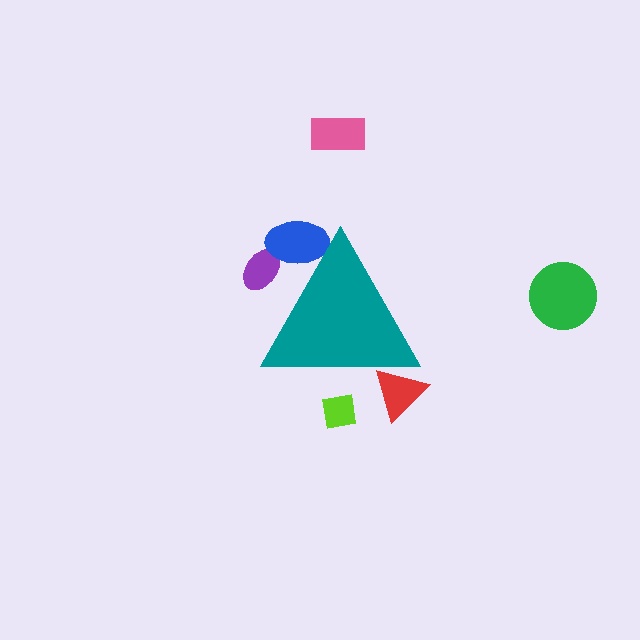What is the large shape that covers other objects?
A teal triangle.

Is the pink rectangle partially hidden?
No, the pink rectangle is fully visible.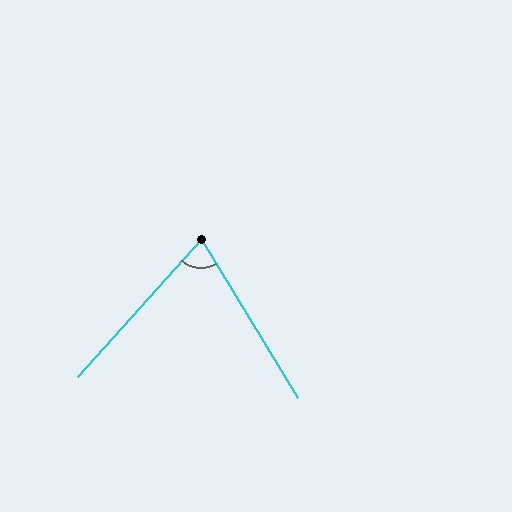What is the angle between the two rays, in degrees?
Approximately 73 degrees.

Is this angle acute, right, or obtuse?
It is acute.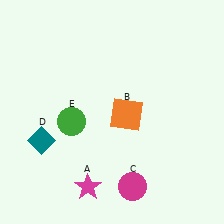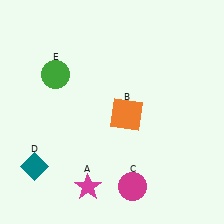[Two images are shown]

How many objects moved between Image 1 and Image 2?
2 objects moved between the two images.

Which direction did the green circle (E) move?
The green circle (E) moved up.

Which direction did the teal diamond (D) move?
The teal diamond (D) moved down.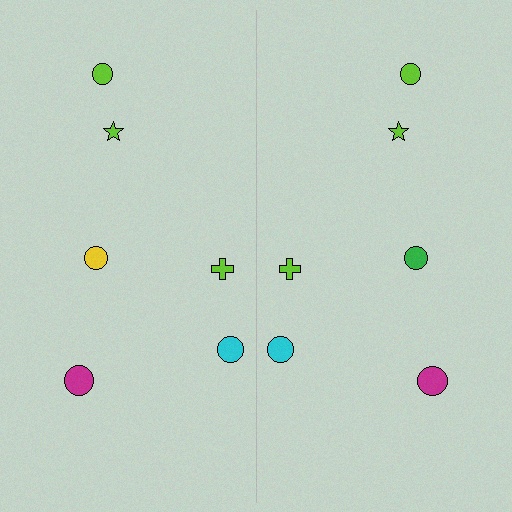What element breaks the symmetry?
The green circle on the right side breaks the symmetry — its mirror counterpart is yellow.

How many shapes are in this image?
There are 12 shapes in this image.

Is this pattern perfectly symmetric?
No, the pattern is not perfectly symmetric. The green circle on the right side breaks the symmetry — its mirror counterpart is yellow.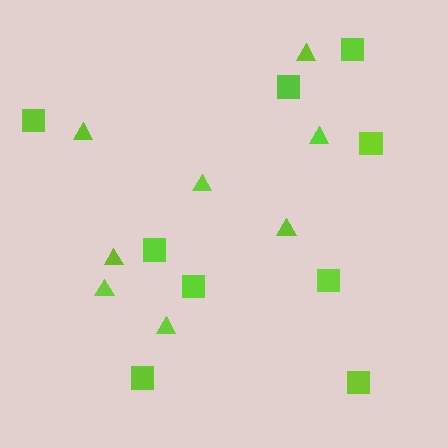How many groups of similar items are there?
There are 2 groups: one group of squares (9) and one group of triangles (8).